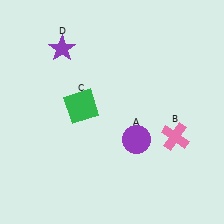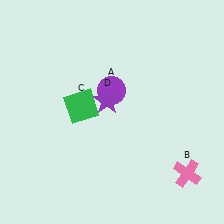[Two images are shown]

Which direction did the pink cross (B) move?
The pink cross (B) moved down.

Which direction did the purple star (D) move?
The purple star (D) moved down.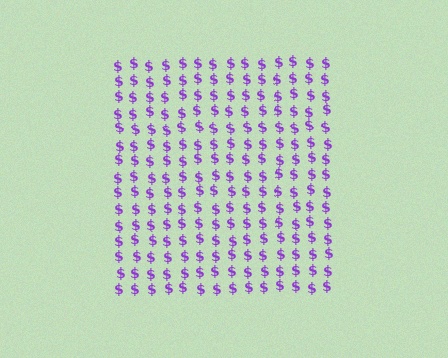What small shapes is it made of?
It is made of small dollar signs.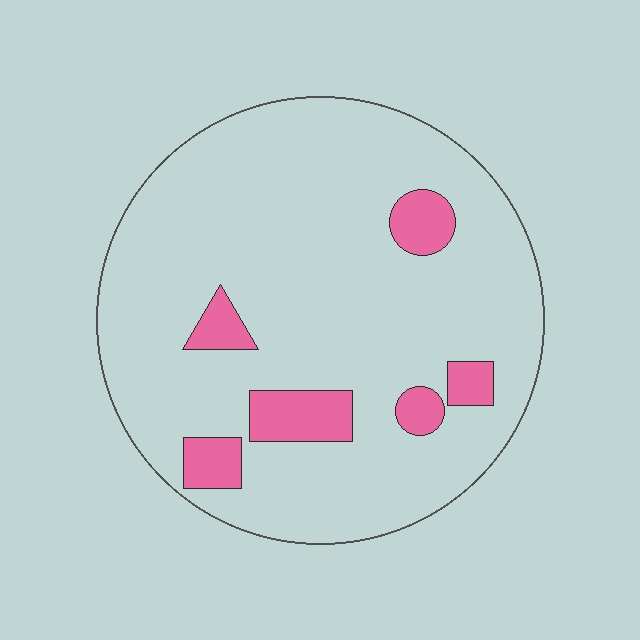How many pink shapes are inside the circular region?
6.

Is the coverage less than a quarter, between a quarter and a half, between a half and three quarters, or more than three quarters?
Less than a quarter.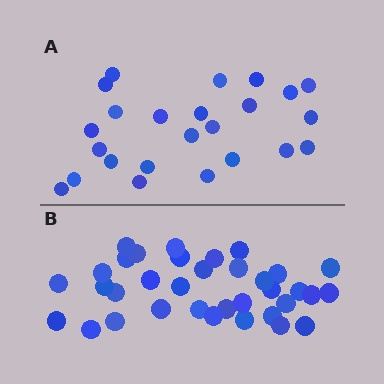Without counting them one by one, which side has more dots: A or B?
Region B (the bottom region) has more dots.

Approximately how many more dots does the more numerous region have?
Region B has roughly 12 or so more dots than region A.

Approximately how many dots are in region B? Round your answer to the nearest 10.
About 40 dots. (The exact count is 35, which rounds to 40.)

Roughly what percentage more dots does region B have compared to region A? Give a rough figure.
About 45% more.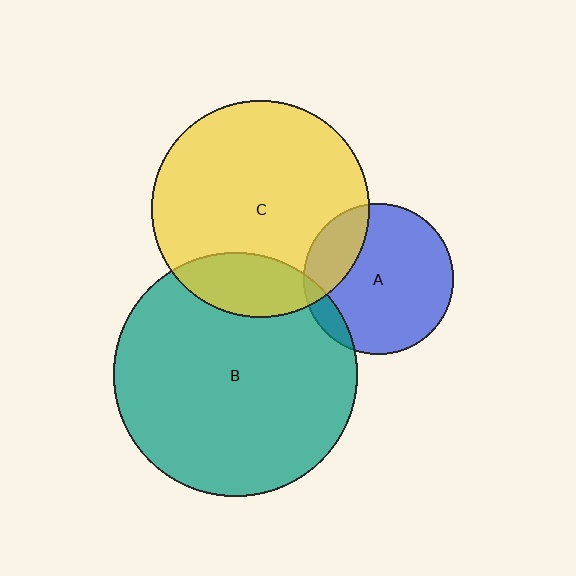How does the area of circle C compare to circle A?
Approximately 2.1 times.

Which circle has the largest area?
Circle B (teal).